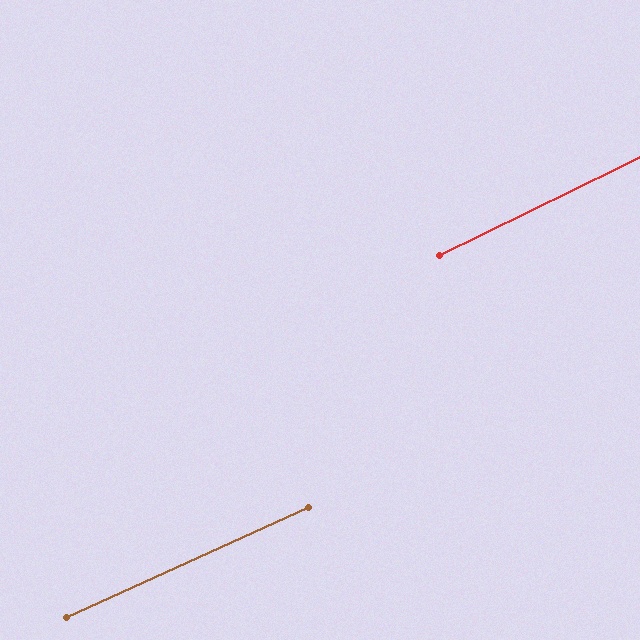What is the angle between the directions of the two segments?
Approximately 2 degrees.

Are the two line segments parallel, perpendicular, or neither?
Parallel — their directions differ by only 1.6°.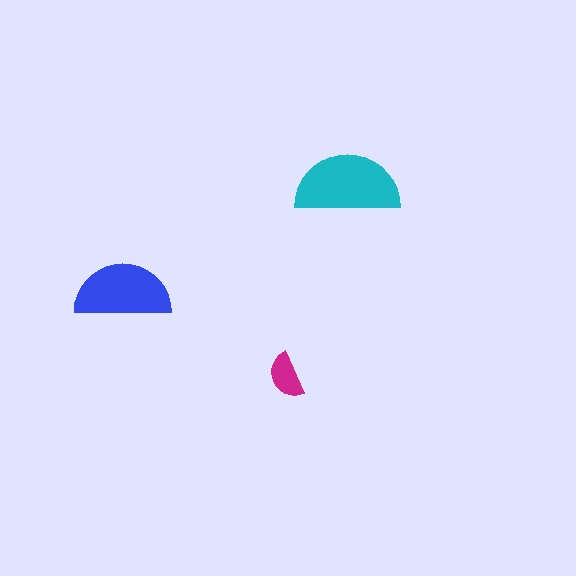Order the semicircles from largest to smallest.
the cyan one, the blue one, the magenta one.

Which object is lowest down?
The magenta semicircle is bottommost.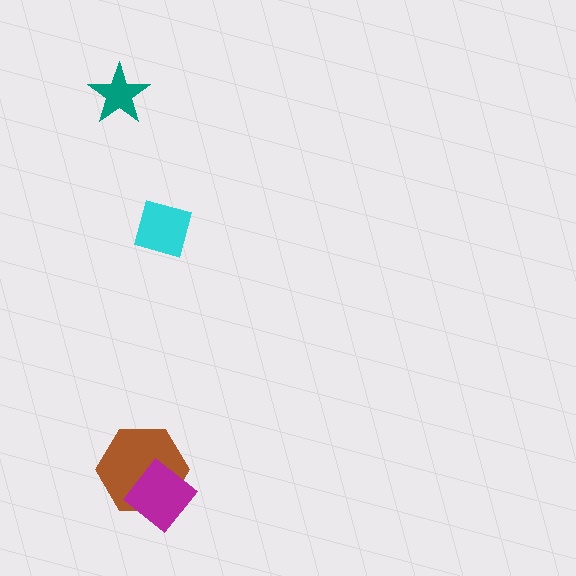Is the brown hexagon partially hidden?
Yes, it is partially covered by another shape.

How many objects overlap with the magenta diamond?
1 object overlaps with the magenta diamond.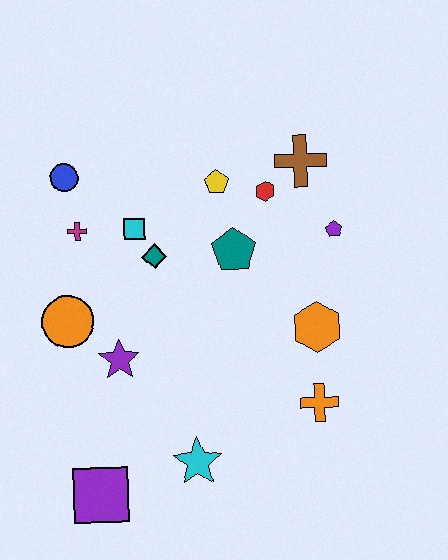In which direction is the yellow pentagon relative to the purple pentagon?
The yellow pentagon is to the left of the purple pentagon.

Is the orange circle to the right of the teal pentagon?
No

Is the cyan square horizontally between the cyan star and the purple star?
Yes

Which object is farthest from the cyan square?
The purple square is farthest from the cyan square.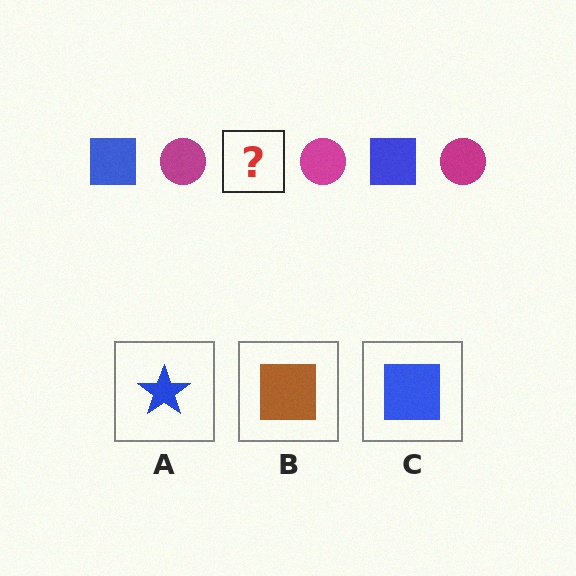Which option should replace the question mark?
Option C.